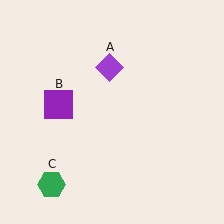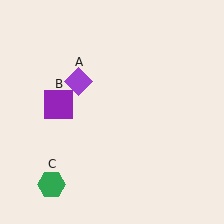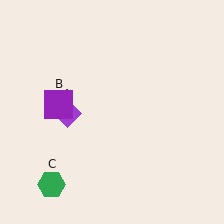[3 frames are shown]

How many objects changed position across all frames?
1 object changed position: purple diamond (object A).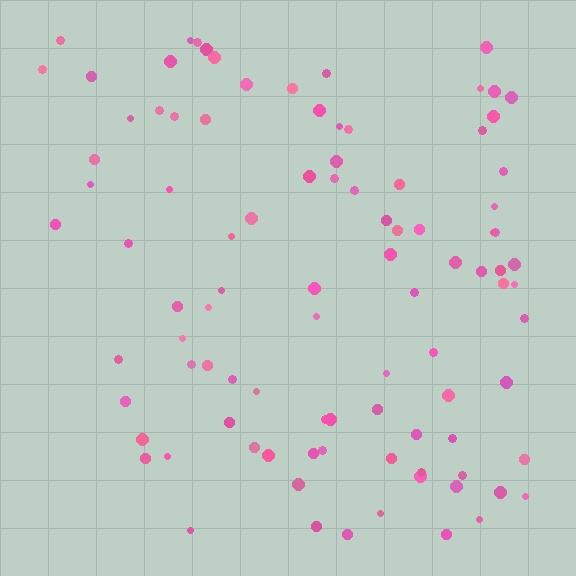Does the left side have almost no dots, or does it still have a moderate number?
Still a moderate number, just noticeably fewer than the right.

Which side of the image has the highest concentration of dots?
The right.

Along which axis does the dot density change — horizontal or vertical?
Horizontal.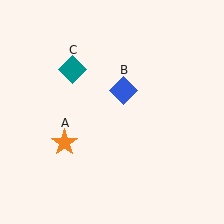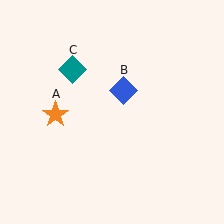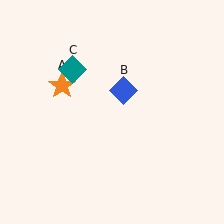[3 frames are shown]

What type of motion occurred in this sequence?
The orange star (object A) rotated clockwise around the center of the scene.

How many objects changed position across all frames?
1 object changed position: orange star (object A).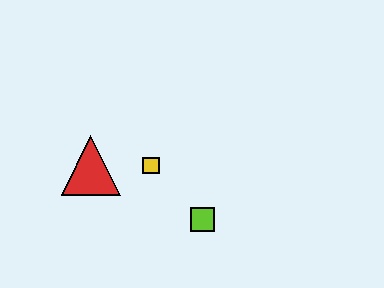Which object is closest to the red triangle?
The yellow square is closest to the red triangle.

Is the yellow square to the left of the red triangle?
No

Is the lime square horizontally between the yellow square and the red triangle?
No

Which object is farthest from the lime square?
The red triangle is farthest from the lime square.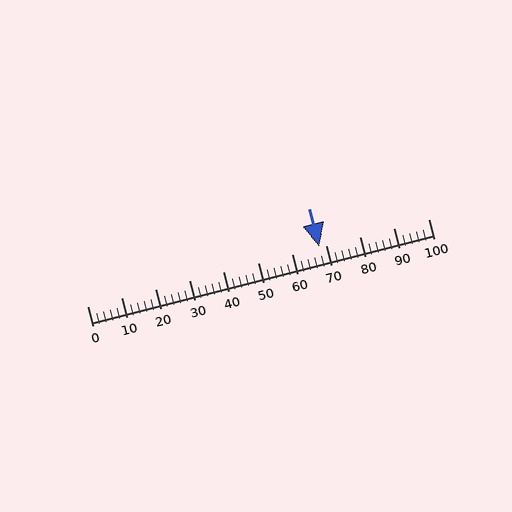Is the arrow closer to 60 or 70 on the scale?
The arrow is closer to 70.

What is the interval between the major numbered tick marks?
The major tick marks are spaced 10 units apart.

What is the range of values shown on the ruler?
The ruler shows values from 0 to 100.